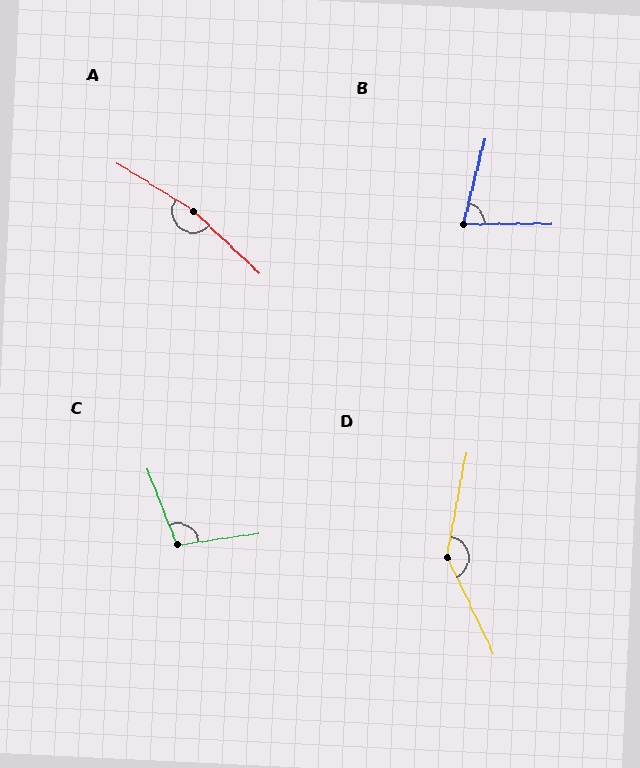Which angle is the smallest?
B, at approximately 76 degrees.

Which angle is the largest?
A, at approximately 168 degrees.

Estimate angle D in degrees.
Approximately 144 degrees.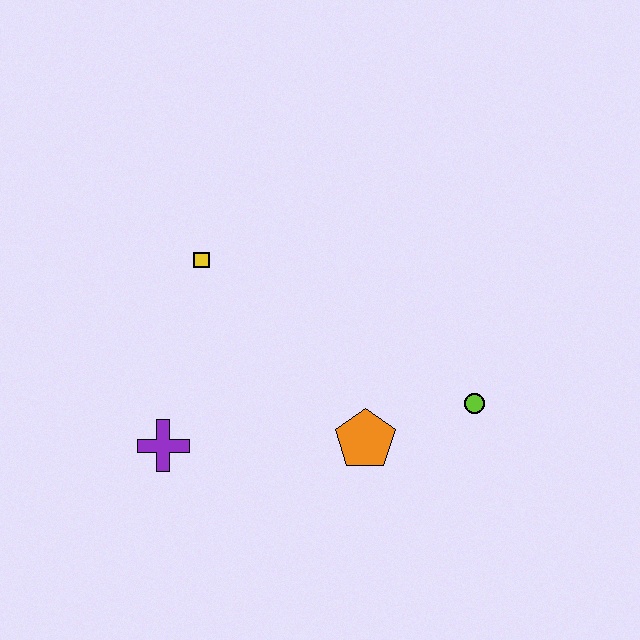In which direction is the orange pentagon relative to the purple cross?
The orange pentagon is to the right of the purple cross.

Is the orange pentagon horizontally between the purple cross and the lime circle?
Yes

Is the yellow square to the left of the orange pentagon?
Yes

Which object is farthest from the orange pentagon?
The yellow square is farthest from the orange pentagon.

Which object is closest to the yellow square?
The purple cross is closest to the yellow square.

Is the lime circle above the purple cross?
Yes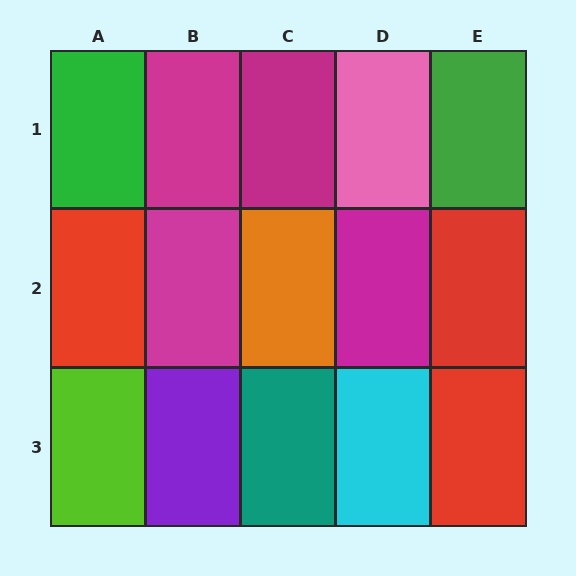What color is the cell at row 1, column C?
Magenta.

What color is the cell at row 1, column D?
Pink.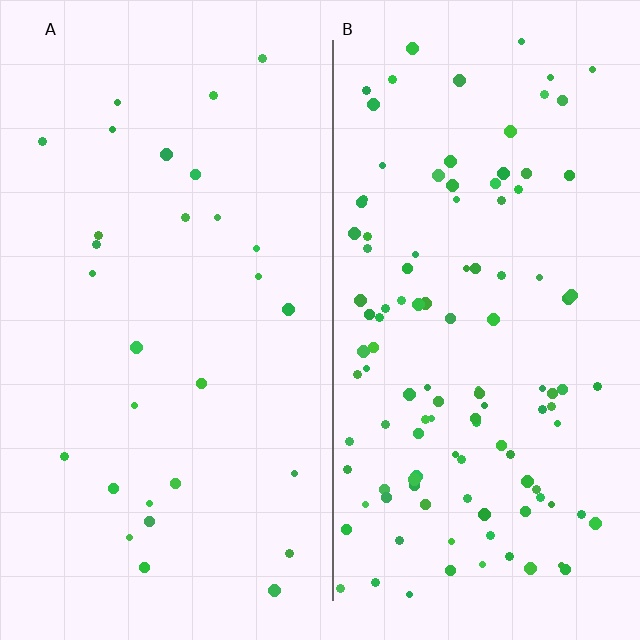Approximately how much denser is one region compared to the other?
Approximately 4.0× — region B over region A.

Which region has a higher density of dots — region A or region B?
B (the right).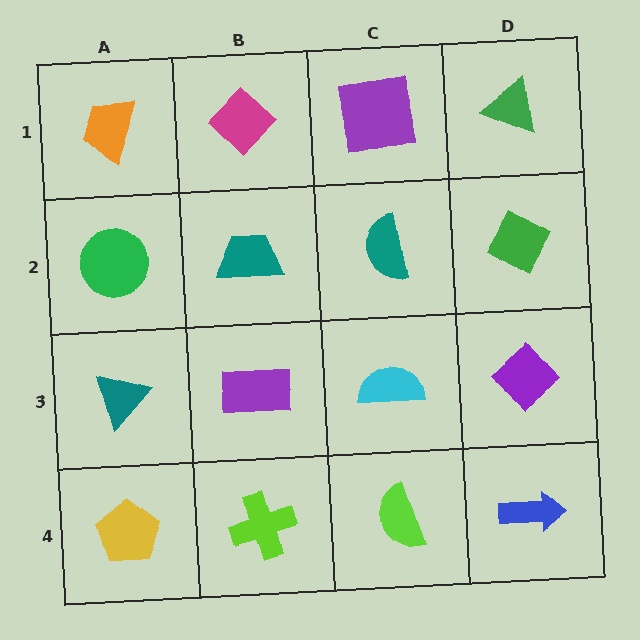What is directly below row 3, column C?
A lime semicircle.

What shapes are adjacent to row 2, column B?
A magenta diamond (row 1, column B), a purple rectangle (row 3, column B), a green circle (row 2, column A), a teal semicircle (row 2, column C).